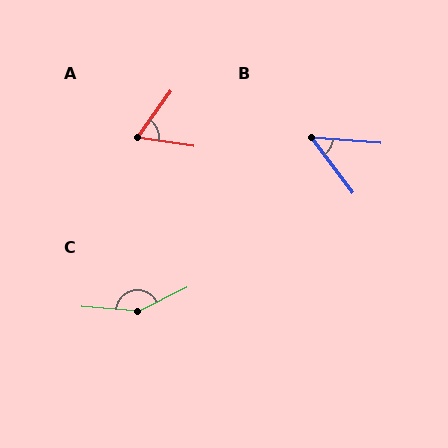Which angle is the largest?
C, at approximately 149 degrees.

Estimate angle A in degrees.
Approximately 62 degrees.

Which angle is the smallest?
B, at approximately 49 degrees.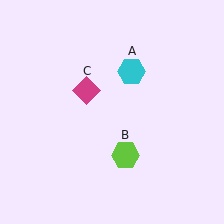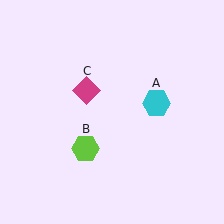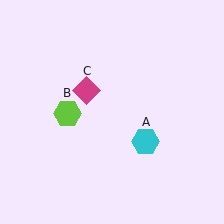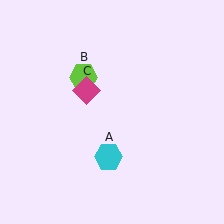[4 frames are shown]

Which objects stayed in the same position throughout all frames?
Magenta diamond (object C) remained stationary.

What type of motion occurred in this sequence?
The cyan hexagon (object A), lime hexagon (object B) rotated clockwise around the center of the scene.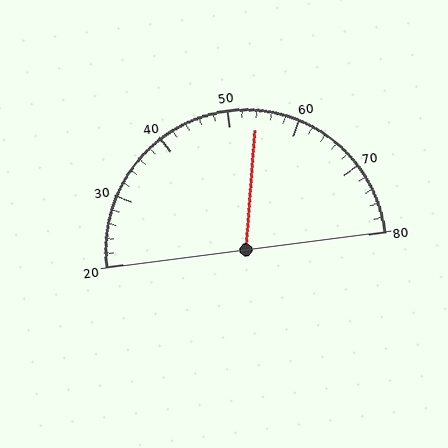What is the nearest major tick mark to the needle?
The nearest major tick mark is 50.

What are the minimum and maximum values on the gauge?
The gauge ranges from 20 to 80.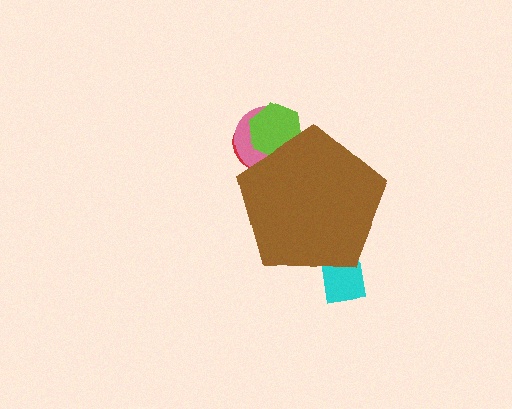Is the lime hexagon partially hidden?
Yes, the lime hexagon is partially hidden behind the brown pentagon.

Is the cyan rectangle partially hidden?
Yes, the cyan rectangle is partially hidden behind the brown pentagon.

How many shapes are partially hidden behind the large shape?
4 shapes are partially hidden.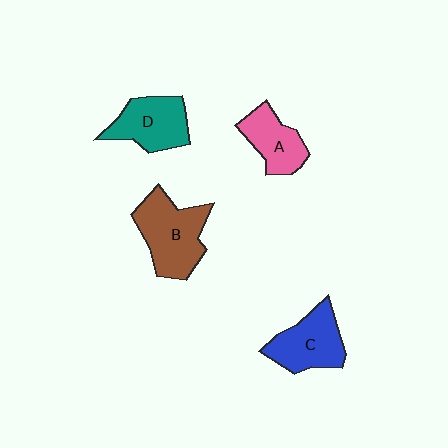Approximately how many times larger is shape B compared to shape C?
Approximately 1.2 times.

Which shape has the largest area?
Shape B (brown).